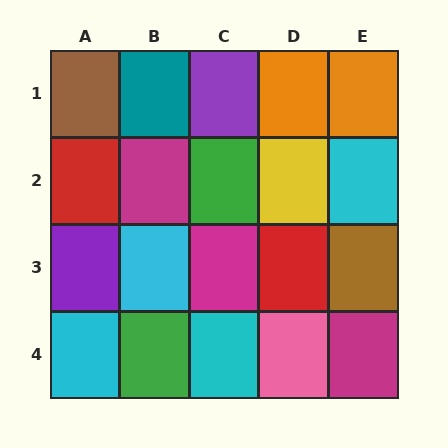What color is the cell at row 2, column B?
Magenta.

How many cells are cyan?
4 cells are cyan.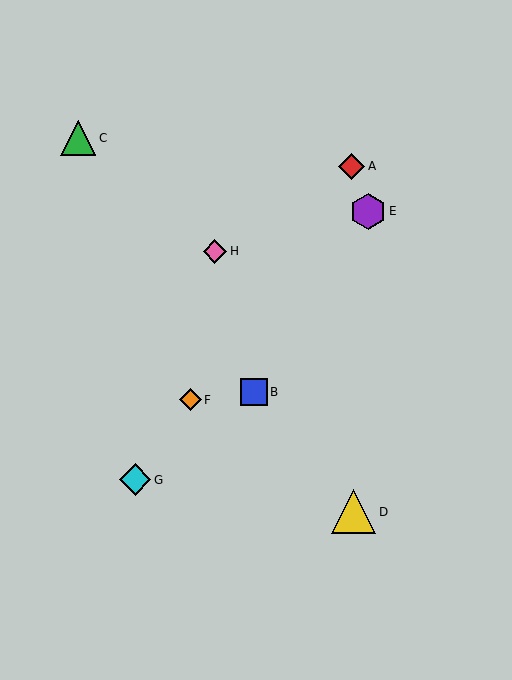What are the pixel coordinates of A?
Object A is at (351, 166).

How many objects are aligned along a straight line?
3 objects (A, F, G) are aligned along a straight line.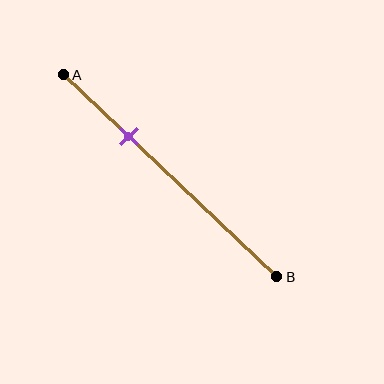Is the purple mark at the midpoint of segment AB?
No, the mark is at about 30% from A, not at the 50% midpoint.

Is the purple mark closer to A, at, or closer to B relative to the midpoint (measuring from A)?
The purple mark is closer to point A than the midpoint of segment AB.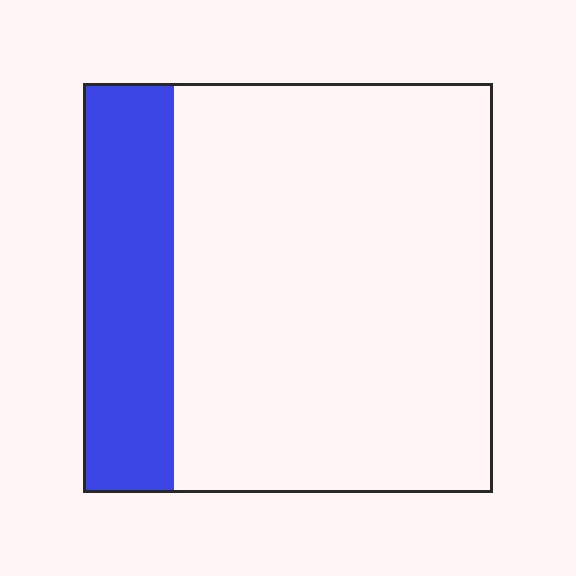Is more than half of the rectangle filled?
No.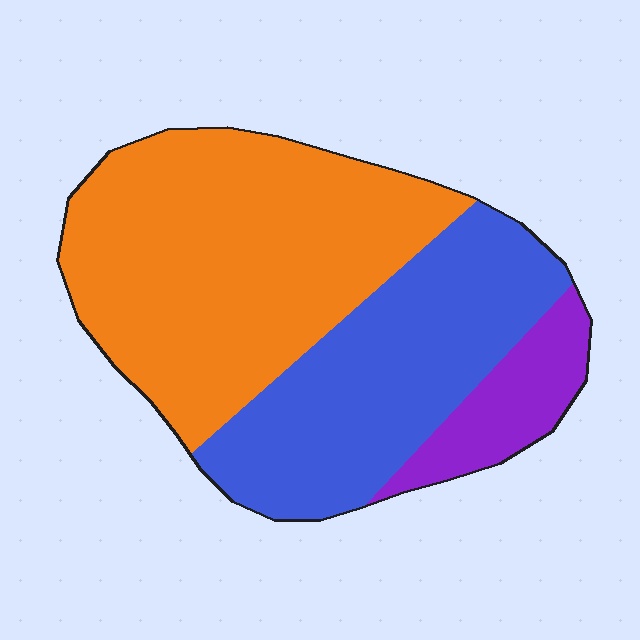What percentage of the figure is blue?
Blue covers roughly 35% of the figure.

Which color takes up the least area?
Purple, at roughly 10%.